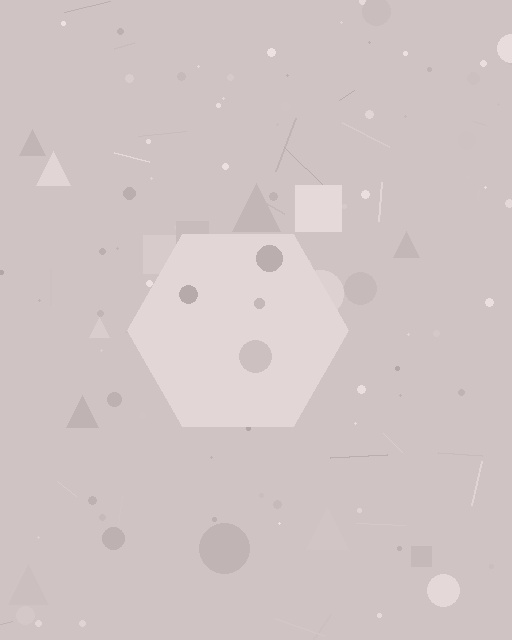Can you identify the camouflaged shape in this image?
The camouflaged shape is a hexagon.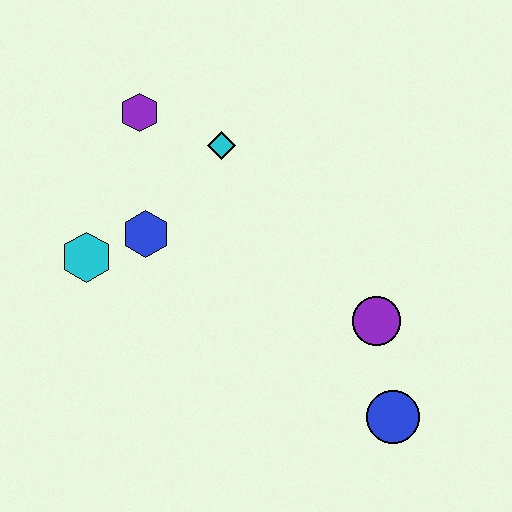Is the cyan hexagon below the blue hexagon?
Yes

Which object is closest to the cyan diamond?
The purple hexagon is closest to the cyan diamond.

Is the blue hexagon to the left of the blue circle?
Yes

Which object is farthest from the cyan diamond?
The blue circle is farthest from the cyan diamond.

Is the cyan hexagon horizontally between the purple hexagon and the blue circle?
No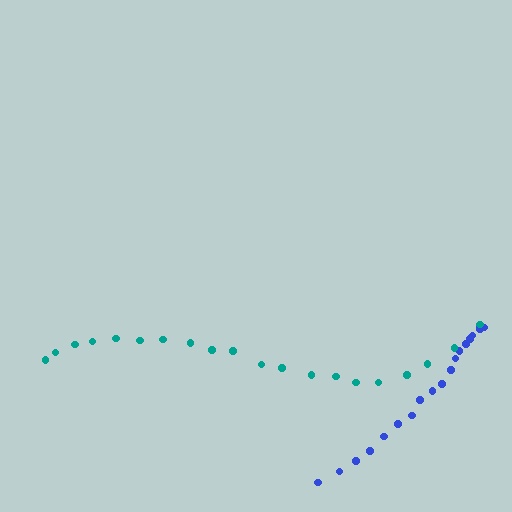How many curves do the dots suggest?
There are 2 distinct paths.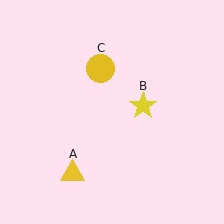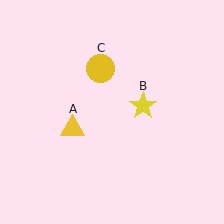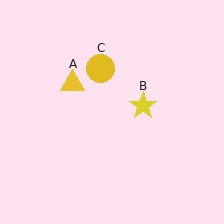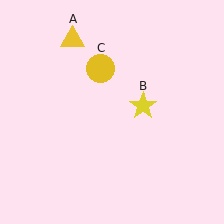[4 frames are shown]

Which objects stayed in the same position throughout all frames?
Yellow star (object B) and yellow circle (object C) remained stationary.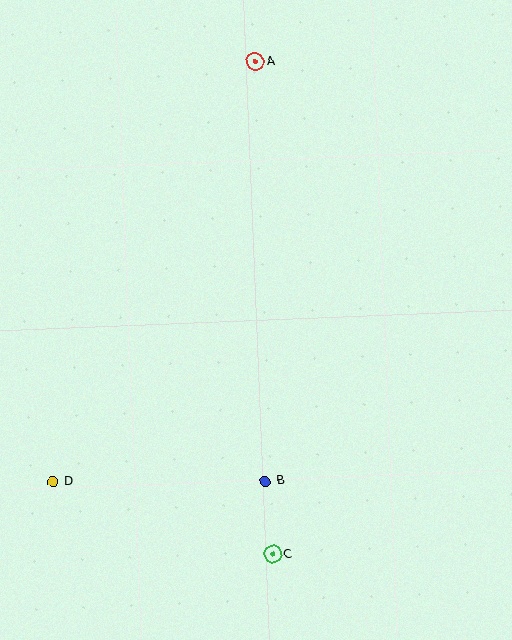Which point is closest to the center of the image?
Point B at (265, 481) is closest to the center.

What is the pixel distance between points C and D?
The distance between C and D is 232 pixels.